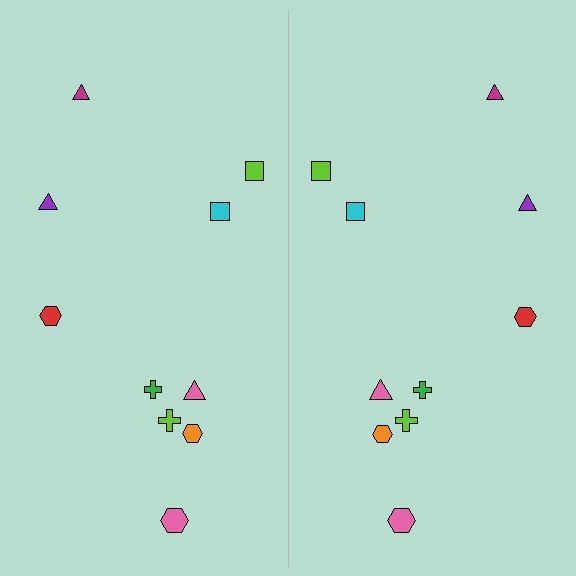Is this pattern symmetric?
Yes, this pattern has bilateral (reflection) symmetry.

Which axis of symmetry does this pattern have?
The pattern has a vertical axis of symmetry running through the center of the image.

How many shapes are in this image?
There are 20 shapes in this image.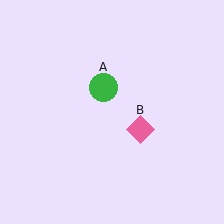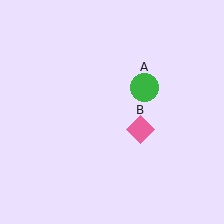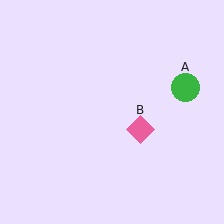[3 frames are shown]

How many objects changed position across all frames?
1 object changed position: green circle (object A).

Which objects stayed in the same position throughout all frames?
Pink diamond (object B) remained stationary.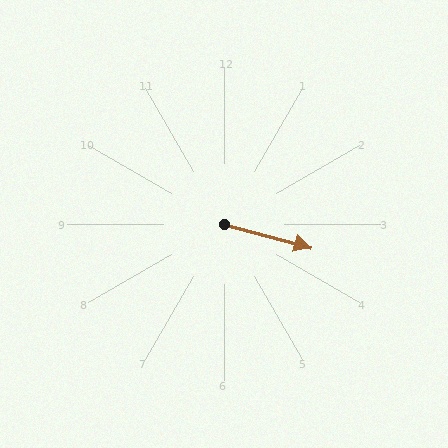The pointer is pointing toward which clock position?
Roughly 4 o'clock.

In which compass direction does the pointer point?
East.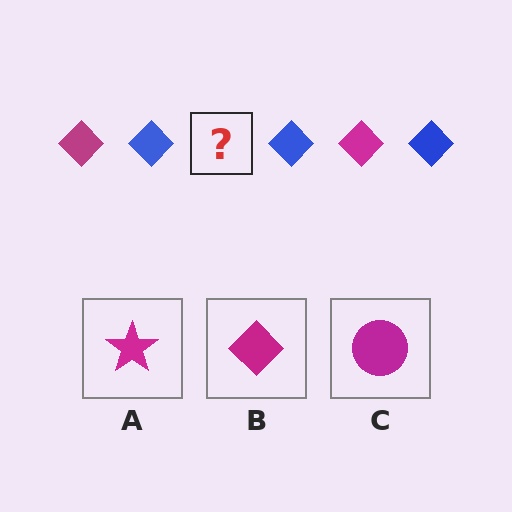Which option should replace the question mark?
Option B.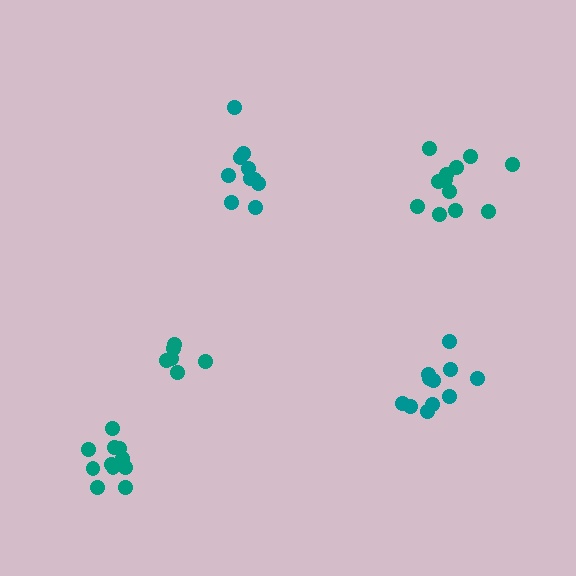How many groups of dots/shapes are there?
There are 5 groups.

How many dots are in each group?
Group 1: 12 dots, Group 2: 10 dots, Group 3: 6 dots, Group 4: 11 dots, Group 5: 11 dots (50 total).